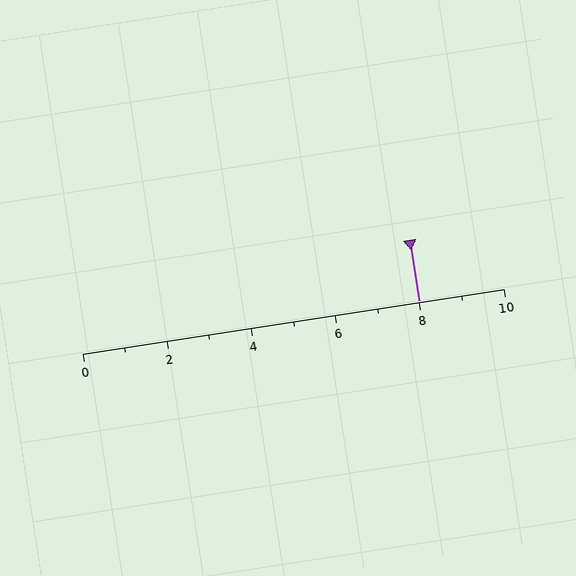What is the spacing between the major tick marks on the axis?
The major ticks are spaced 2 apart.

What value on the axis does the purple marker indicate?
The marker indicates approximately 8.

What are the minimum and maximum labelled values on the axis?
The axis runs from 0 to 10.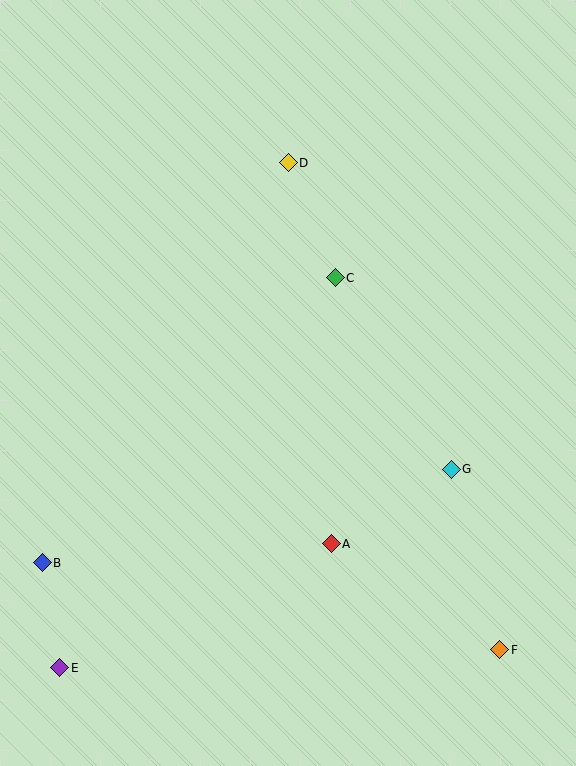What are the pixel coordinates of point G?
Point G is at (451, 469).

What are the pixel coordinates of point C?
Point C is at (335, 278).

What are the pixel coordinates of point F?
Point F is at (500, 650).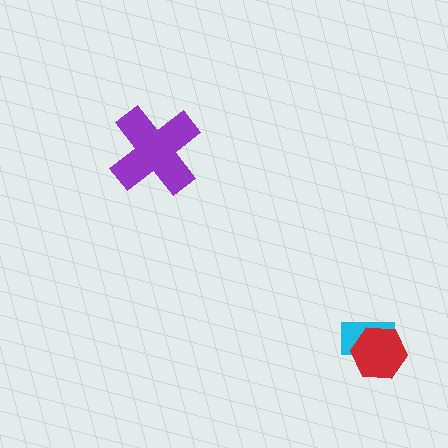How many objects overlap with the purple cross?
0 objects overlap with the purple cross.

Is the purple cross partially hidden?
No, no other shape covers it.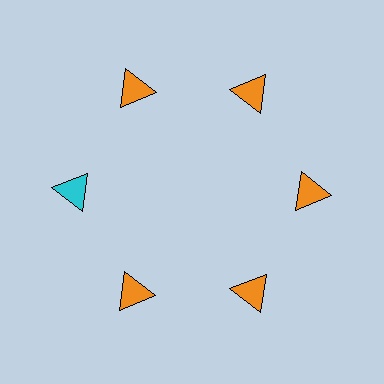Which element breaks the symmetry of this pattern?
The cyan triangle at roughly the 9 o'clock position breaks the symmetry. All other shapes are orange triangles.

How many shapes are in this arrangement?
There are 6 shapes arranged in a ring pattern.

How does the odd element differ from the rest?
It has a different color: cyan instead of orange.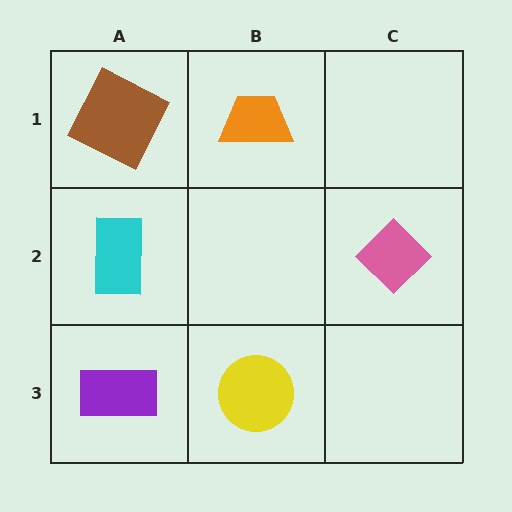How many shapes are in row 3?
2 shapes.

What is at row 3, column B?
A yellow circle.